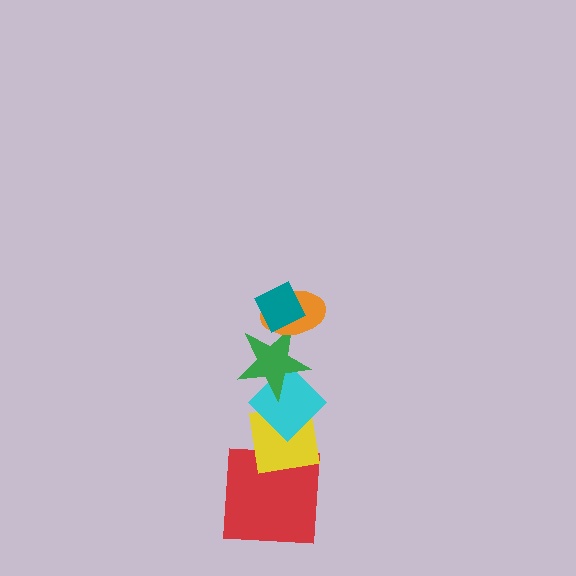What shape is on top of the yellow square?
The cyan diamond is on top of the yellow square.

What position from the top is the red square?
The red square is 6th from the top.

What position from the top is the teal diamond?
The teal diamond is 1st from the top.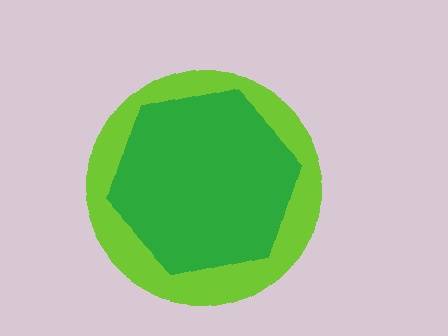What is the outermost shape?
The lime circle.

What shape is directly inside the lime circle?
The green hexagon.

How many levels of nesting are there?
2.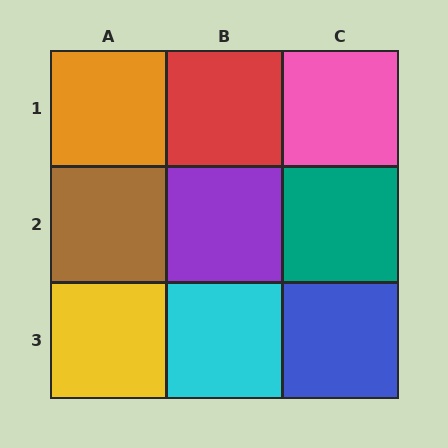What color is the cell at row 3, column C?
Blue.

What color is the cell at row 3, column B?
Cyan.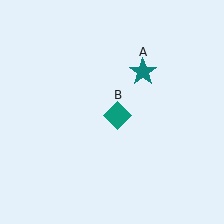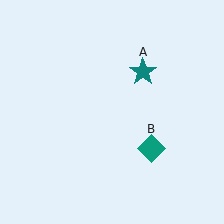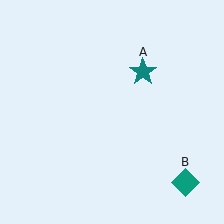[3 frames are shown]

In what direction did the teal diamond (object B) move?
The teal diamond (object B) moved down and to the right.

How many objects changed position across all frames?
1 object changed position: teal diamond (object B).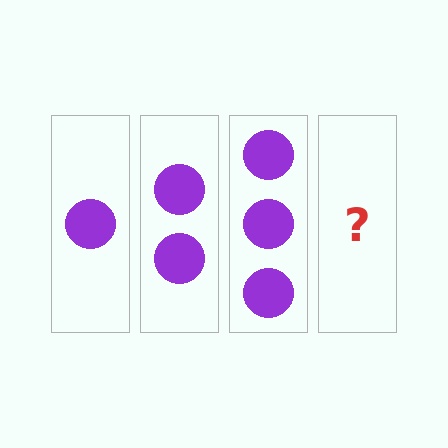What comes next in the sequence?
The next element should be 4 circles.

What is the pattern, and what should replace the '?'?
The pattern is that each step adds one more circle. The '?' should be 4 circles.